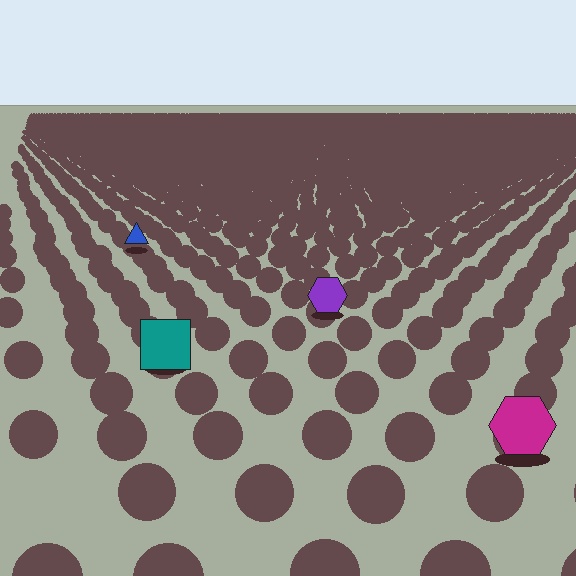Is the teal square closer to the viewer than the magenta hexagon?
No. The magenta hexagon is closer — you can tell from the texture gradient: the ground texture is coarser near it.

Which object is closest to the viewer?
The magenta hexagon is closest. The texture marks near it are larger and more spread out.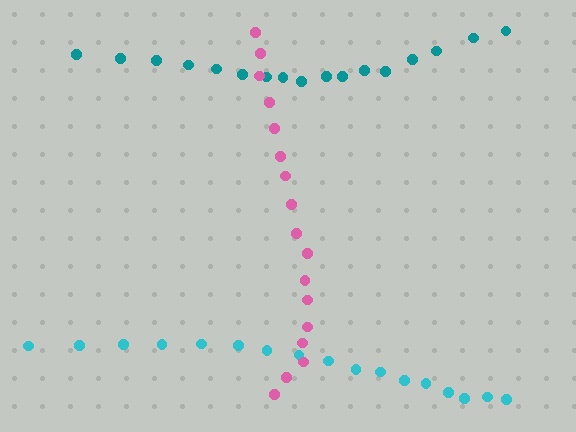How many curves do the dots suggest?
There are 3 distinct paths.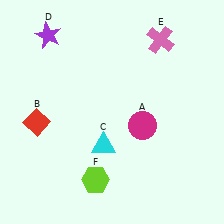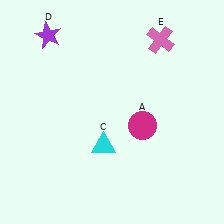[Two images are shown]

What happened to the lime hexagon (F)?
The lime hexagon (F) was removed in Image 2. It was in the bottom-left area of Image 1.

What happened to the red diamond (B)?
The red diamond (B) was removed in Image 2. It was in the bottom-left area of Image 1.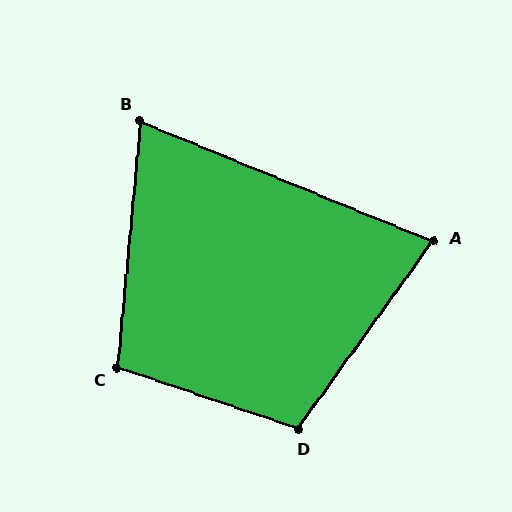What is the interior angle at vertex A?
Approximately 76 degrees (acute).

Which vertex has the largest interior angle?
D, at approximately 107 degrees.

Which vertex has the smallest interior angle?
B, at approximately 73 degrees.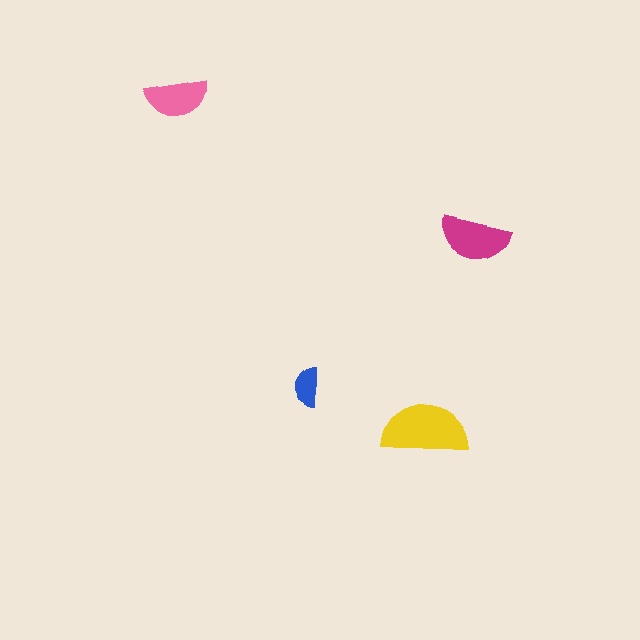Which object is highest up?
The pink semicircle is topmost.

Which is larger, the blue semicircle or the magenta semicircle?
The magenta one.